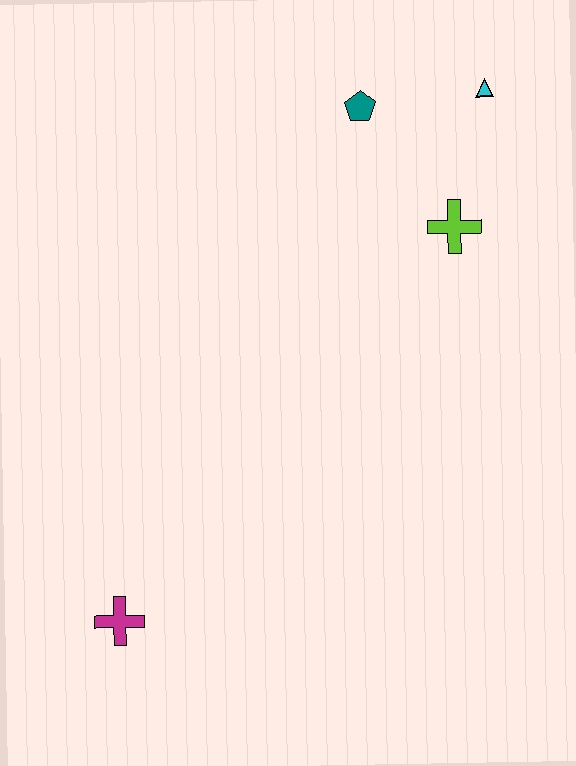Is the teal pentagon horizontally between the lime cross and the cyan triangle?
No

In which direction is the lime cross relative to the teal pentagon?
The lime cross is below the teal pentagon.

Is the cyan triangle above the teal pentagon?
Yes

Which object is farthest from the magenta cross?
The cyan triangle is farthest from the magenta cross.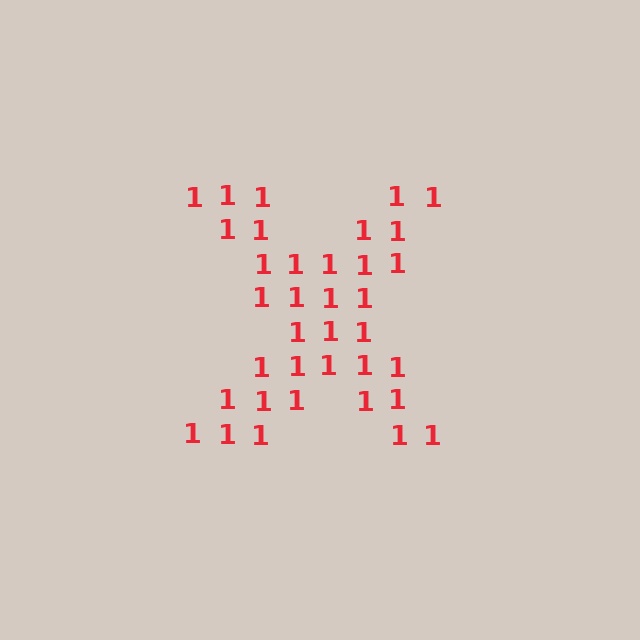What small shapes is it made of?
It is made of small digit 1's.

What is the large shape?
The large shape is the letter X.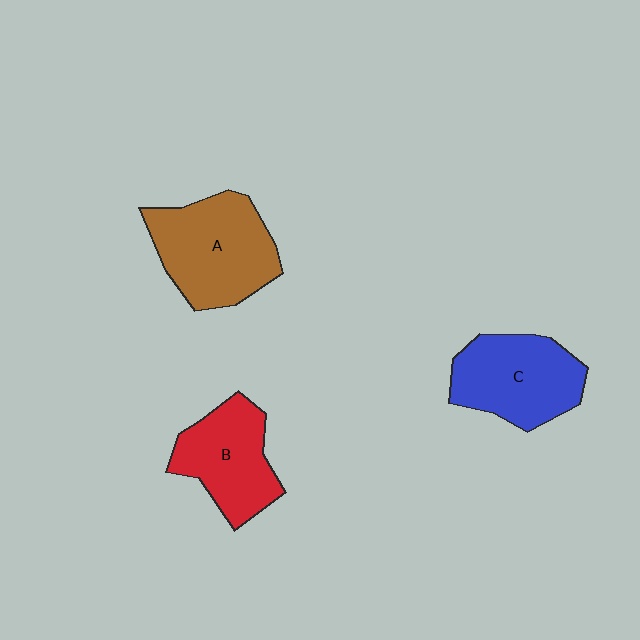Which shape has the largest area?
Shape A (brown).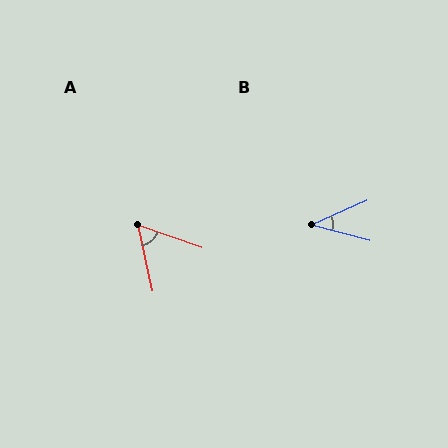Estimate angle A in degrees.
Approximately 58 degrees.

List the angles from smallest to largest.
B (39°), A (58°).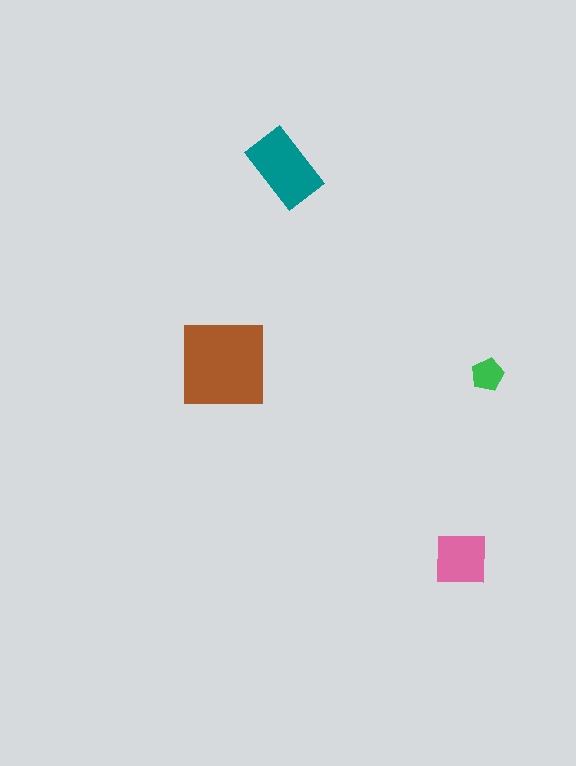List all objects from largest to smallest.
The brown square, the teal rectangle, the pink square, the green pentagon.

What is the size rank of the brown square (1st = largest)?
1st.